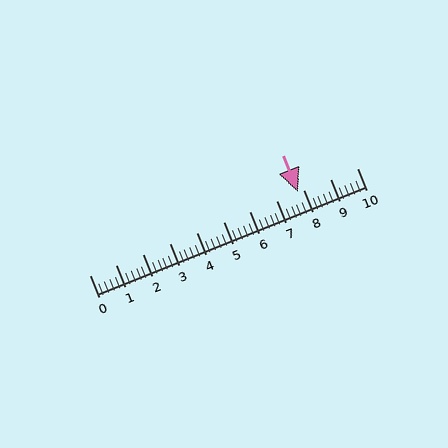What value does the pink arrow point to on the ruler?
The pink arrow points to approximately 7.8.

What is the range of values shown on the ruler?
The ruler shows values from 0 to 10.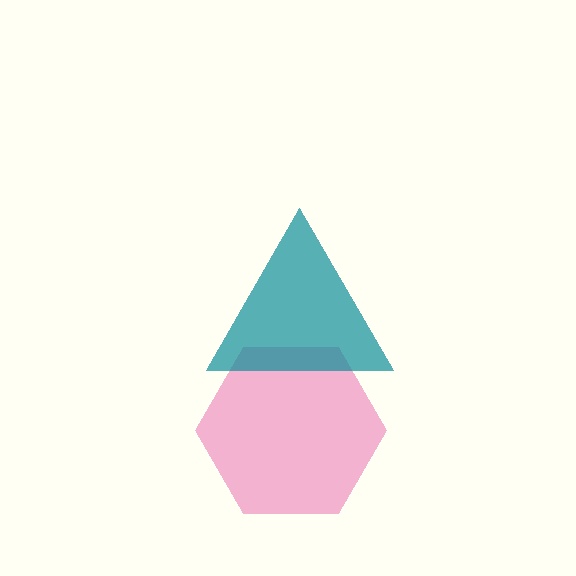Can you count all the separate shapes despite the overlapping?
Yes, there are 2 separate shapes.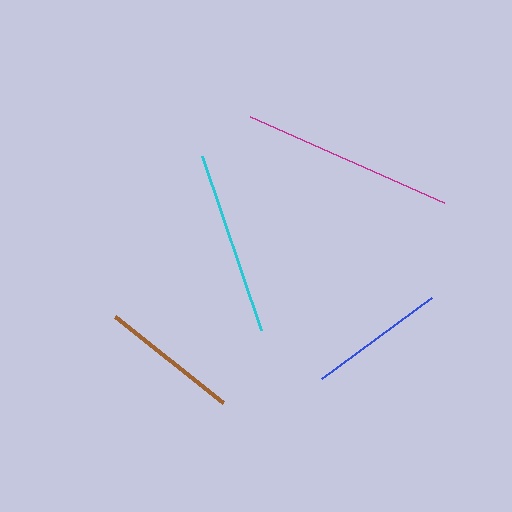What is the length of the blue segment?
The blue segment is approximately 137 pixels long.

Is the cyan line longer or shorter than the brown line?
The cyan line is longer than the brown line.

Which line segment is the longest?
The magenta line is the longest at approximately 213 pixels.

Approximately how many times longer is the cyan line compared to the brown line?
The cyan line is approximately 1.3 times the length of the brown line.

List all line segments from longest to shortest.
From longest to shortest: magenta, cyan, brown, blue.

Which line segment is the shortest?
The blue line is the shortest at approximately 137 pixels.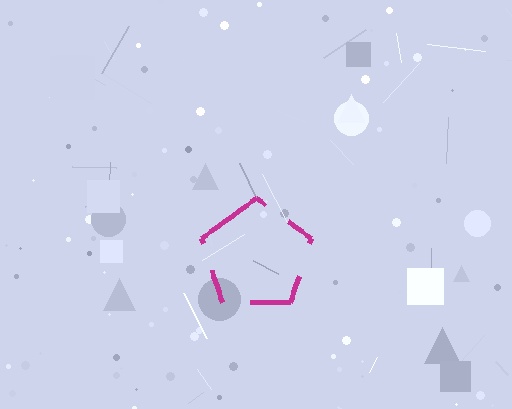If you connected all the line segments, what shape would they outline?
They would outline a pentagon.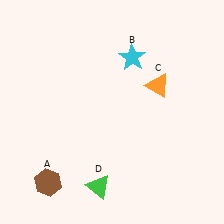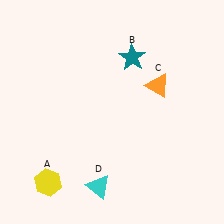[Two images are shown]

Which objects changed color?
A changed from brown to yellow. B changed from cyan to teal. D changed from green to cyan.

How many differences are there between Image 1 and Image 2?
There are 3 differences between the two images.